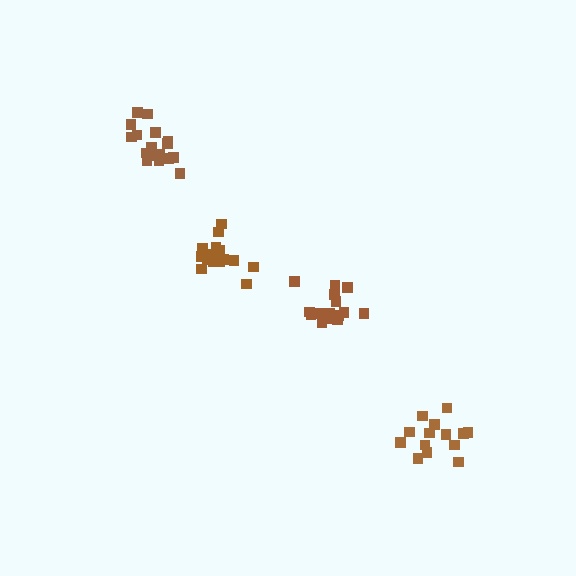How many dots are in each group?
Group 1: 20 dots, Group 2: 19 dots, Group 3: 16 dots, Group 4: 14 dots (69 total).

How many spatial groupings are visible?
There are 4 spatial groupings.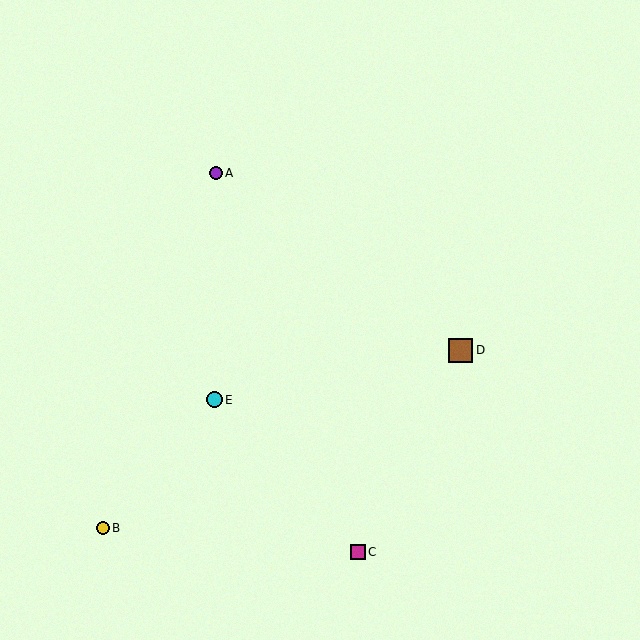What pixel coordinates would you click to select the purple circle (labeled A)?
Click at (216, 173) to select the purple circle A.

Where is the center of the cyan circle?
The center of the cyan circle is at (215, 400).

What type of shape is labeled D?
Shape D is a brown square.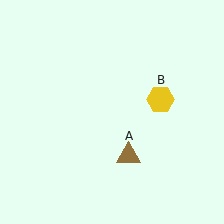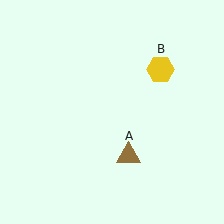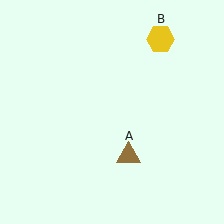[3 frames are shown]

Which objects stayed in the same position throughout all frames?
Brown triangle (object A) remained stationary.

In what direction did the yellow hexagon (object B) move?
The yellow hexagon (object B) moved up.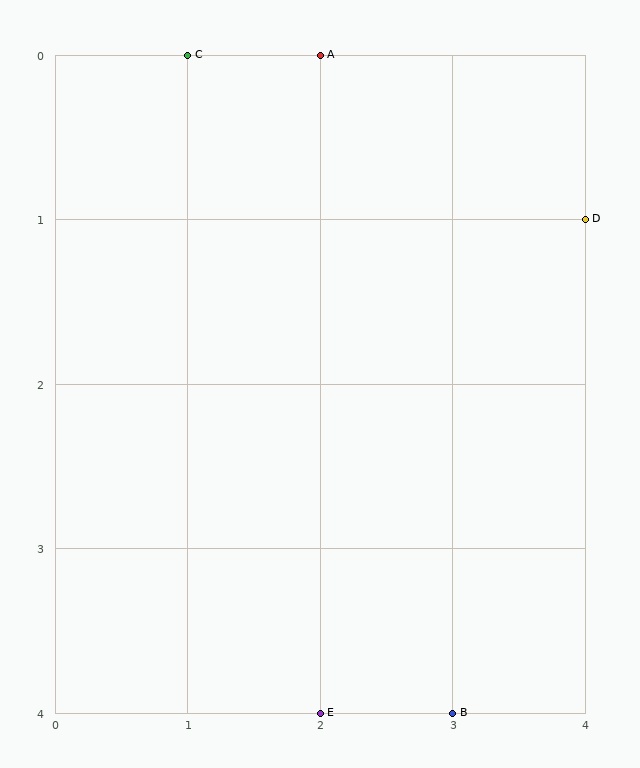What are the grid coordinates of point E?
Point E is at grid coordinates (2, 4).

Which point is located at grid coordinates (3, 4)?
Point B is at (3, 4).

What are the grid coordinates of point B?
Point B is at grid coordinates (3, 4).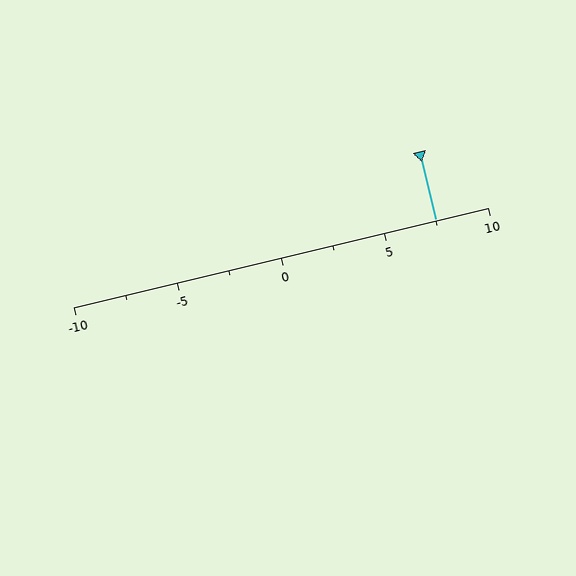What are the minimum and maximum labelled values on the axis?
The axis runs from -10 to 10.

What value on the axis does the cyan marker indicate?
The marker indicates approximately 7.5.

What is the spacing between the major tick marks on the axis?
The major ticks are spaced 5 apart.